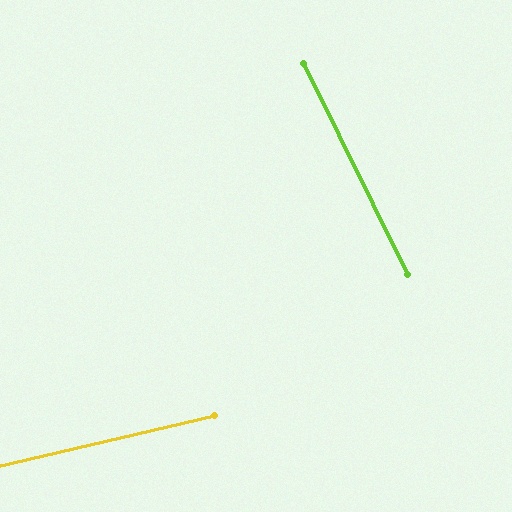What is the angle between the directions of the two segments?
Approximately 77 degrees.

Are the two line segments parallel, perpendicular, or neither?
Neither parallel nor perpendicular — they differ by about 77°.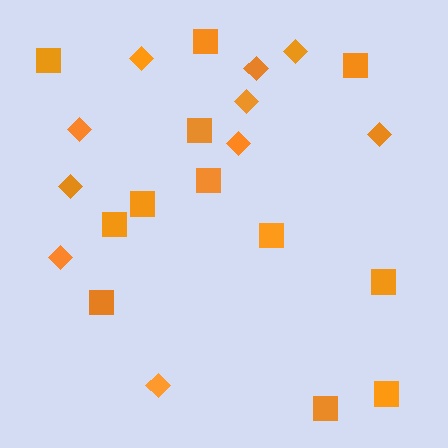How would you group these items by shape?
There are 2 groups: one group of squares (12) and one group of diamonds (10).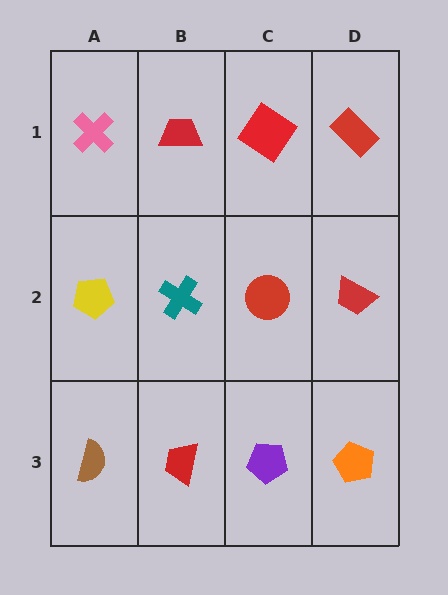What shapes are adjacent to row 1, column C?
A red circle (row 2, column C), a red trapezoid (row 1, column B), a red rectangle (row 1, column D).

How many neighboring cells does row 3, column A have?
2.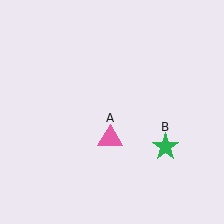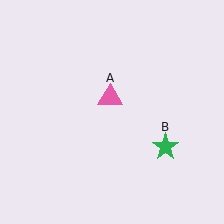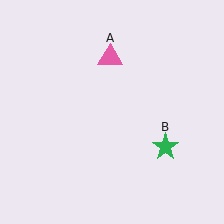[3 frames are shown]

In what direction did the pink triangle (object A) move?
The pink triangle (object A) moved up.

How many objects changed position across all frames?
1 object changed position: pink triangle (object A).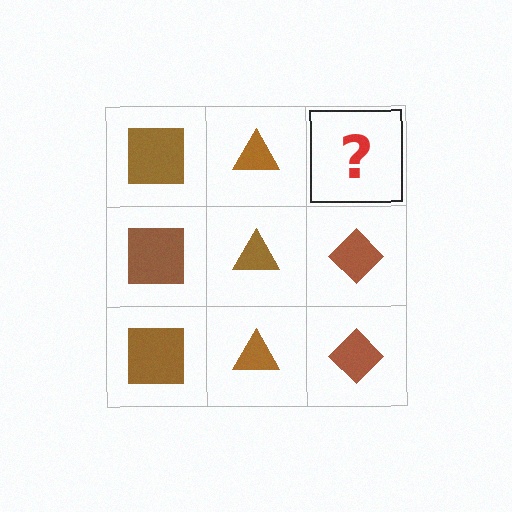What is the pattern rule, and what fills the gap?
The rule is that each column has a consistent shape. The gap should be filled with a brown diamond.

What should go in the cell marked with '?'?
The missing cell should contain a brown diamond.